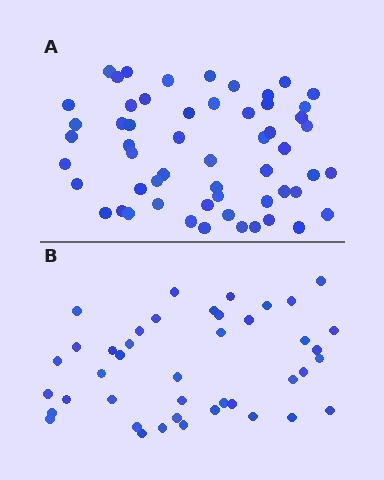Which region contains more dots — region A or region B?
Region A (the top region) has more dots.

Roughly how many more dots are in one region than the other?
Region A has approximately 15 more dots than region B.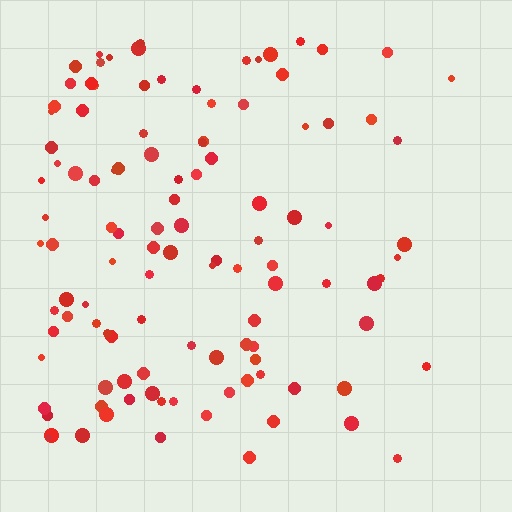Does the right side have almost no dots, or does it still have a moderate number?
Still a moderate number, just noticeably fewer than the left.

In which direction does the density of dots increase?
From right to left, with the left side densest.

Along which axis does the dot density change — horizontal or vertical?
Horizontal.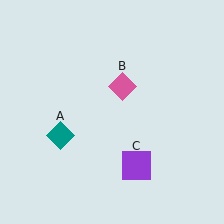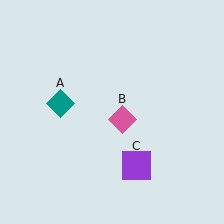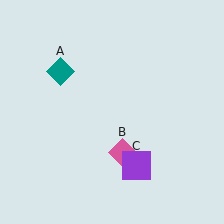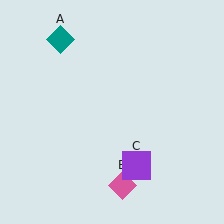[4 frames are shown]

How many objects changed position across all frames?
2 objects changed position: teal diamond (object A), pink diamond (object B).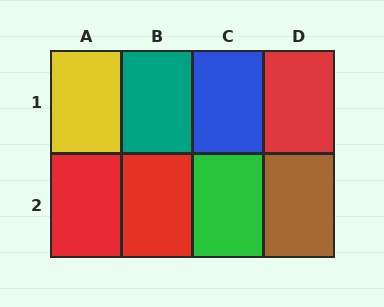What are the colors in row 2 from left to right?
Red, red, green, brown.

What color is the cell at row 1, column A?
Yellow.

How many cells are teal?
1 cell is teal.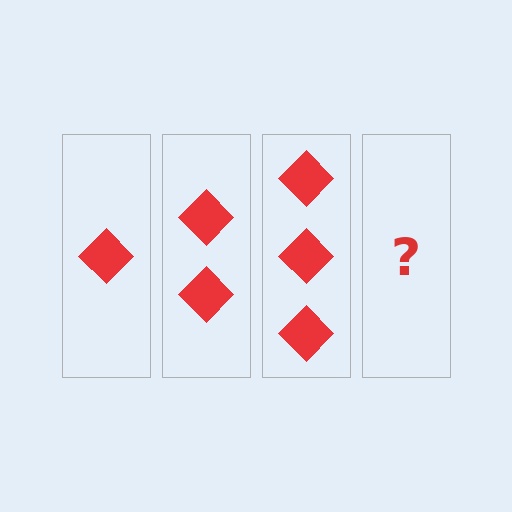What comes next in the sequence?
The next element should be 4 diamonds.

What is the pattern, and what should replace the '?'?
The pattern is that each step adds one more diamond. The '?' should be 4 diamonds.